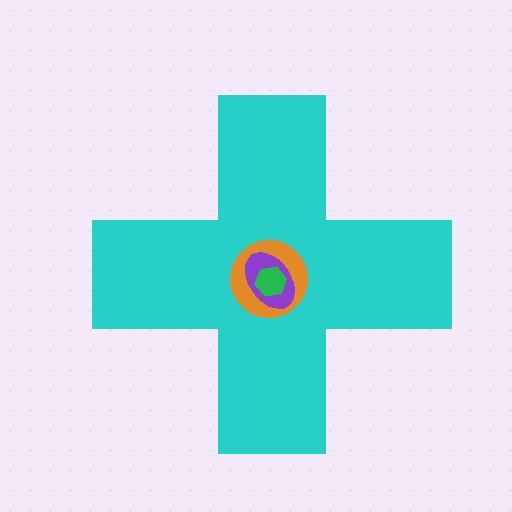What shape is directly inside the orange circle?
The purple ellipse.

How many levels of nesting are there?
4.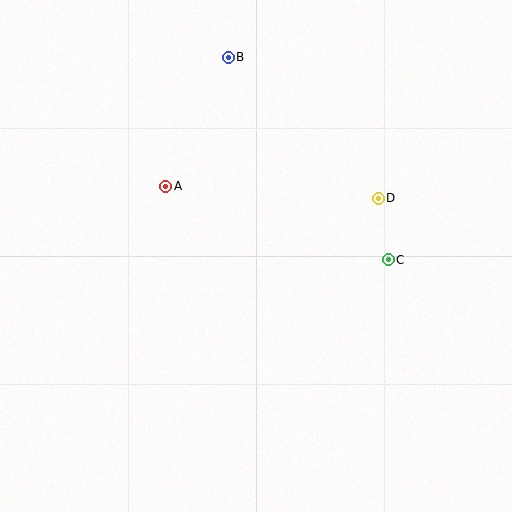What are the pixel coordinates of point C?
Point C is at (388, 260).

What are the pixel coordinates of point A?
Point A is at (166, 186).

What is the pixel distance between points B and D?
The distance between B and D is 206 pixels.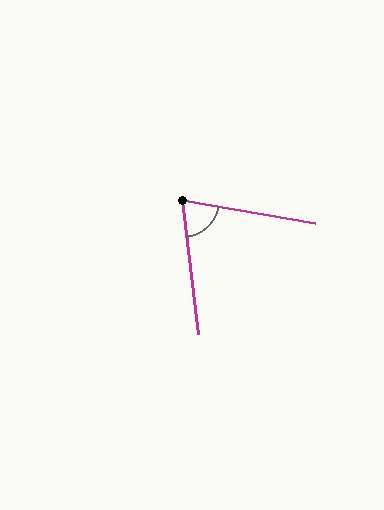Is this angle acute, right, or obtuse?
It is acute.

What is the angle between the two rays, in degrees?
Approximately 74 degrees.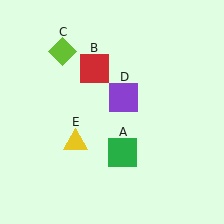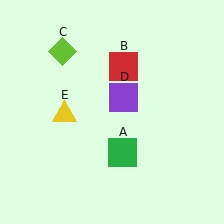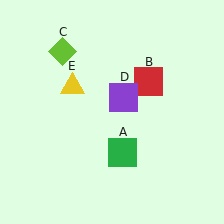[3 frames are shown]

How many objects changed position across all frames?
2 objects changed position: red square (object B), yellow triangle (object E).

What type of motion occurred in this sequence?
The red square (object B), yellow triangle (object E) rotated clockwise around the center of the scene.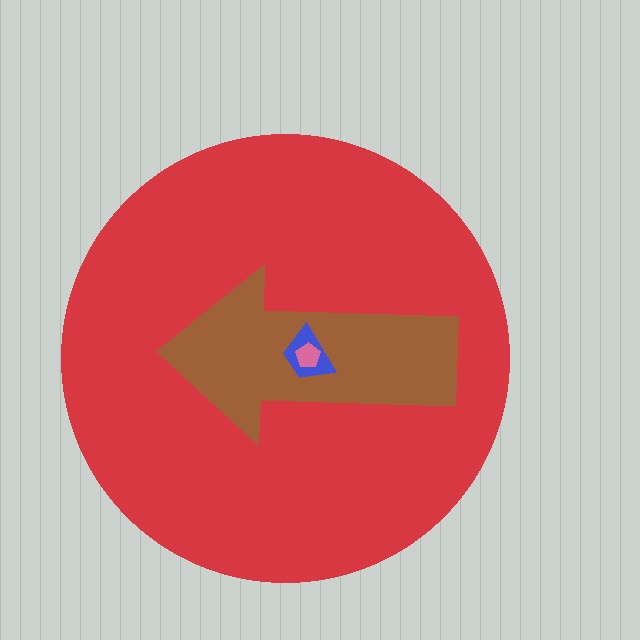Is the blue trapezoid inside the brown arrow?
Yes.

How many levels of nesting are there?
4.